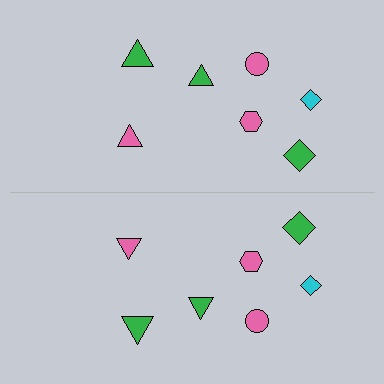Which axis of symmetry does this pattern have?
The pattern has a horizontal axis of symmetry running through the center of the image.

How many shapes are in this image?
There are 14 shapes in this image.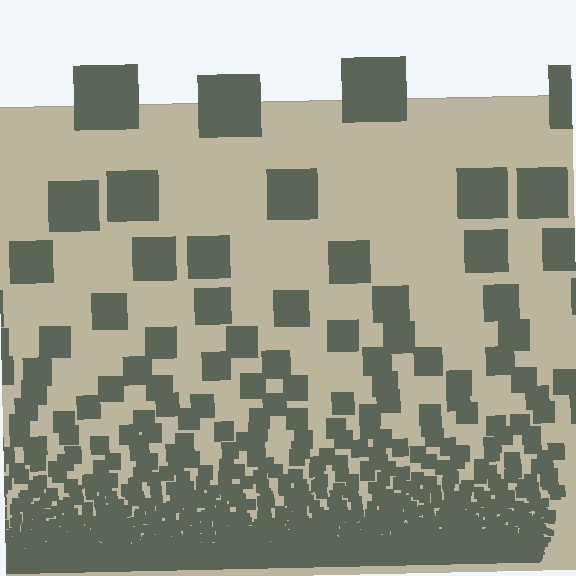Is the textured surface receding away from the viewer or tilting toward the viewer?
The surface appears to tilt toward the viewer. Texture elements get larger and sparser toward the top.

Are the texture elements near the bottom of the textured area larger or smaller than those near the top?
Smaller. The gradient is inverted — elements near the bottom are smaller and denser.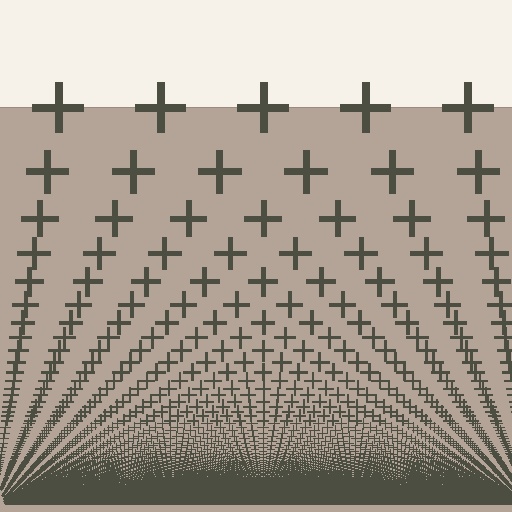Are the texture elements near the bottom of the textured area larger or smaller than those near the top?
Smaller. The gradient is inverted — elements near the bottom are smaller and denser.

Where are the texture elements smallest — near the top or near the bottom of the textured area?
Near the bottom.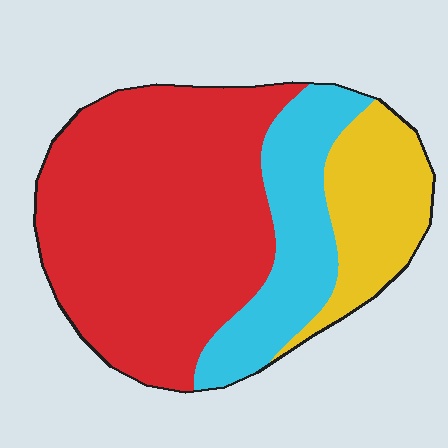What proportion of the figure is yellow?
Yellow covers about 20% of the figure.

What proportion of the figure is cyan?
Cyan takes up less than a quarter of the figure.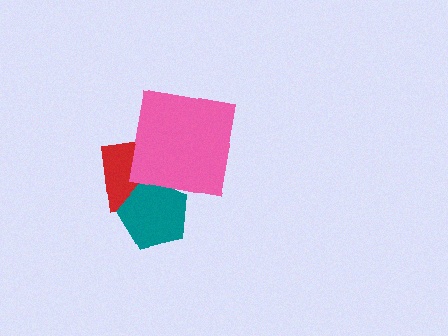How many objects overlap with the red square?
2 objects overlap with the red square.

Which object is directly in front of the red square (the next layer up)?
The teal pentagon is directly in front of the red square.